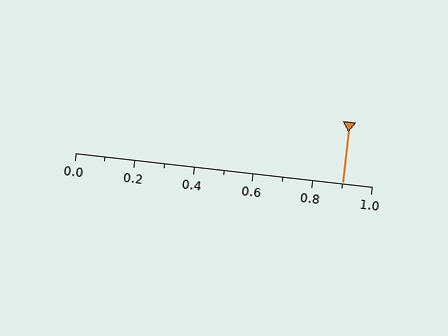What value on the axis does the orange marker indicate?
The marker indicates approximately 0.9.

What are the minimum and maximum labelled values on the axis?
The axis runs from 0.0 to 1.0.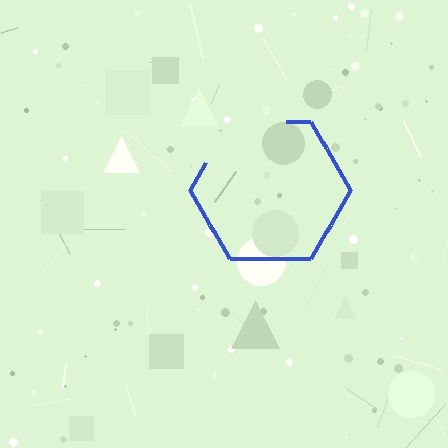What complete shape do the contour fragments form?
The contour fragments form a hexagon.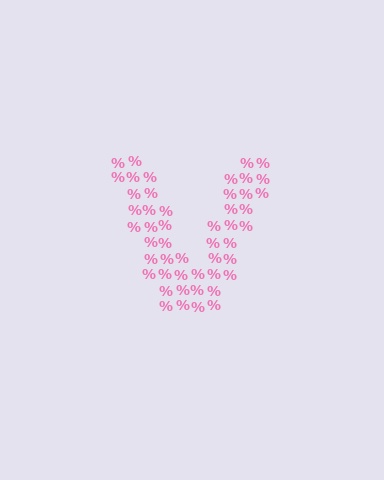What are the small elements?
The small elements are percent signs.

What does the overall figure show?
The overall figure shows the letter V.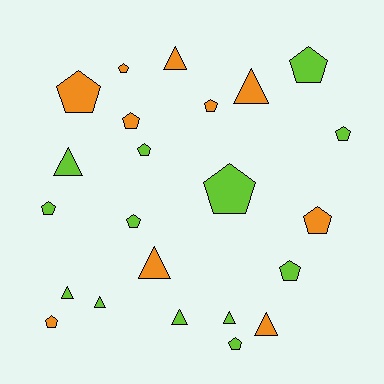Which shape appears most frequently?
Pentagon, with 14 objects.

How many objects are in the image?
There are 23 objects.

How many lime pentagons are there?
There are 8 lime pentagons.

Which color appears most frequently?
Lime, with 13 objects.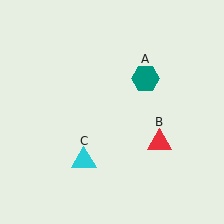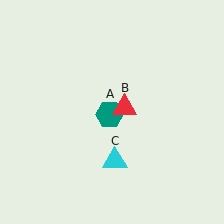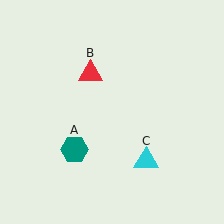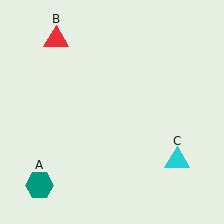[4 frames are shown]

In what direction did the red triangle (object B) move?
The red triangle (object B) moved up and to the left.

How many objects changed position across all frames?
3 objects changed position: teal hexagon (object A), red triangle (object B), cyan triangle (object C).